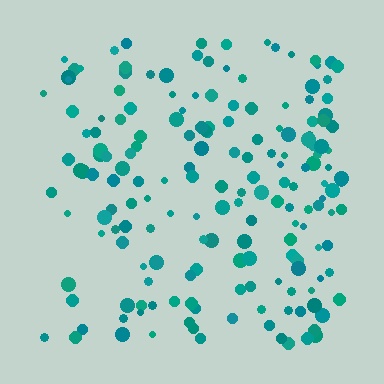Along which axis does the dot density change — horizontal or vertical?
Horizontal.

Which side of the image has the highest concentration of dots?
The right.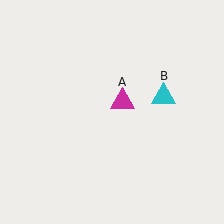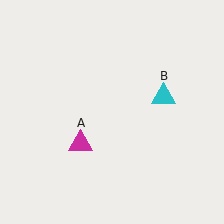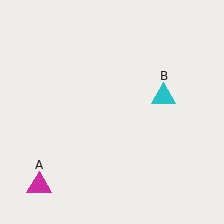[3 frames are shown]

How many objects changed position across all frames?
1 object changed position: magenta triangle (object A).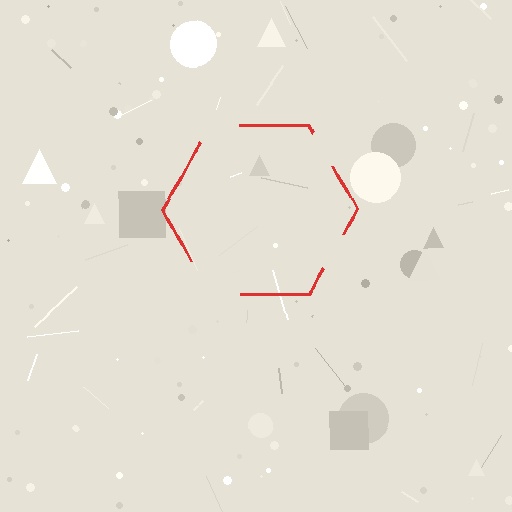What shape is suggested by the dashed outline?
The dashed outline suggests a hexagon.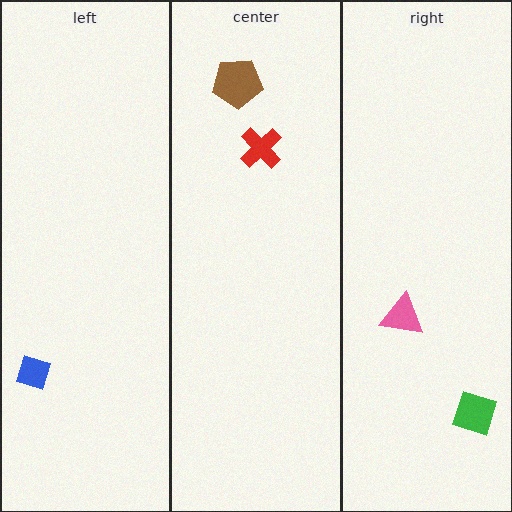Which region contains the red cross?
The center region.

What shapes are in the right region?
The pink triangle, the green square.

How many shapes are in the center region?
2.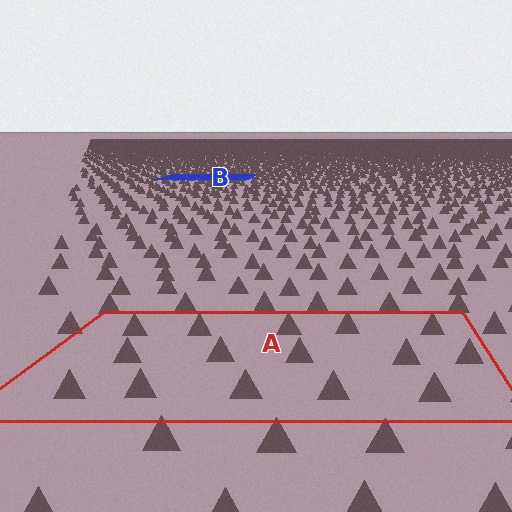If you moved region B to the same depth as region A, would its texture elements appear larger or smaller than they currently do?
They would appear larger. At a closer depth, the same texture elements are projected at a bigger on-screen size.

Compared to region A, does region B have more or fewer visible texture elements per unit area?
Region B has more texture elements per unit area — they are packed more densely because it is farther away.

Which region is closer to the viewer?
Region A is closer. The texture elements there are larger and more spread out.